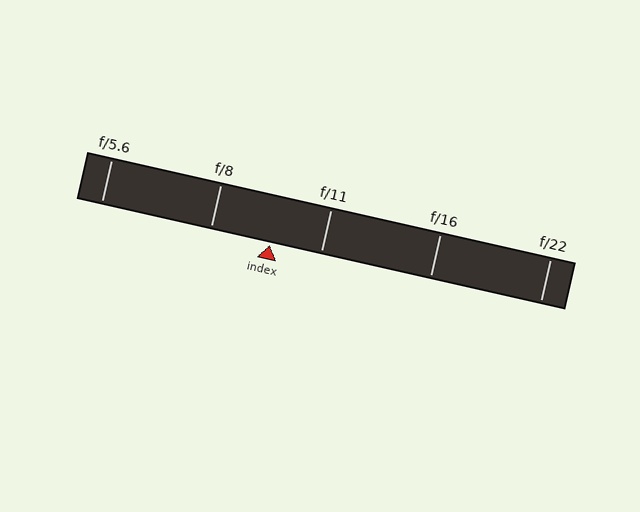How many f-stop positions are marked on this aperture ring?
There are 5 f-stop positions marked.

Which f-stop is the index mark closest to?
The index mark is closest to f/11.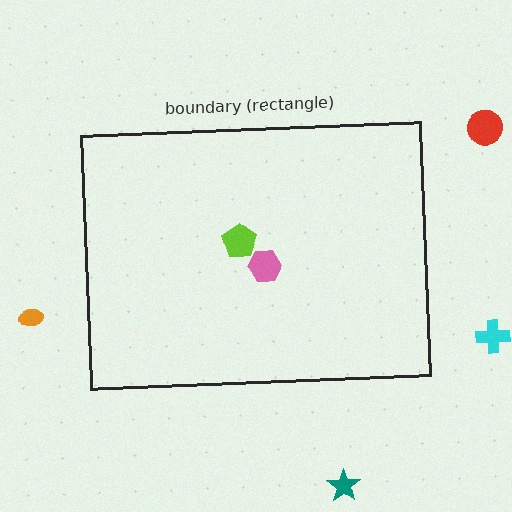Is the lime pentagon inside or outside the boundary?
Inside.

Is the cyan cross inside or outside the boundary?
Outside.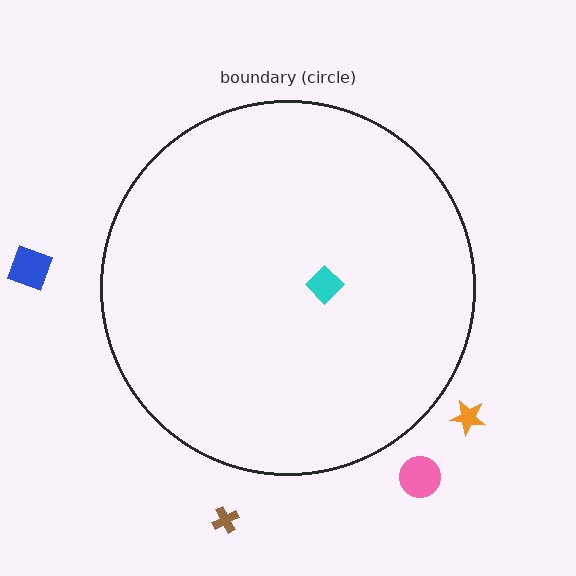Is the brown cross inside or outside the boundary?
Outside.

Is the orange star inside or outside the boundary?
Outside.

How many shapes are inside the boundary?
1 inside, 4 outside.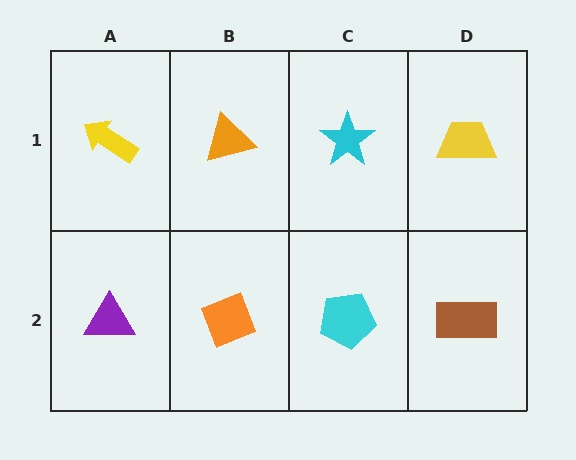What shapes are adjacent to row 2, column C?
A cyan star (row 1, column C), an orange diamond (row 2, column B), a brown rectangle (row 2, column D).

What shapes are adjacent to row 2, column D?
A yellow trapezoid (row 1, column D), a cyan pentagon (row 2, column C).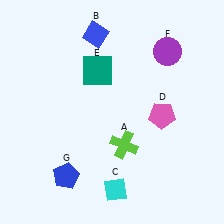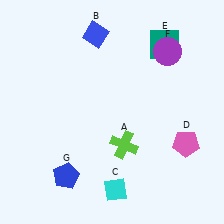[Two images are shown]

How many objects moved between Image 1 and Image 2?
2 objects moved between the two images.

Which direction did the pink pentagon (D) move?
The pink pentagon (D) moved down.